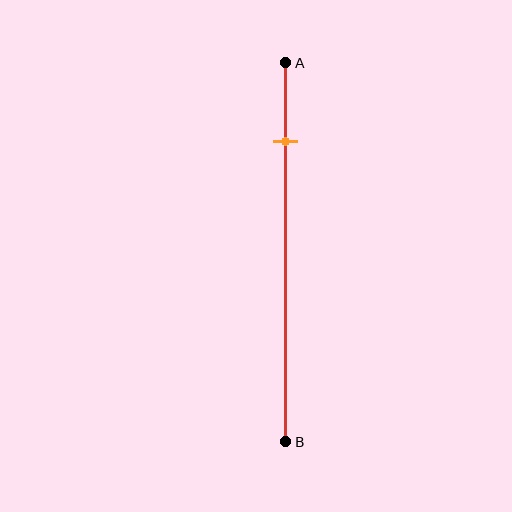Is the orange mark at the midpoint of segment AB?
No, the mark is at about 20% from A, not at the 50% midpoint.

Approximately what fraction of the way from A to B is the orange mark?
The orange mark is approximately 20% of the way from A to B.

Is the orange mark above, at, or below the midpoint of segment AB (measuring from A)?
The orange mark is above the midpoint of segment AB.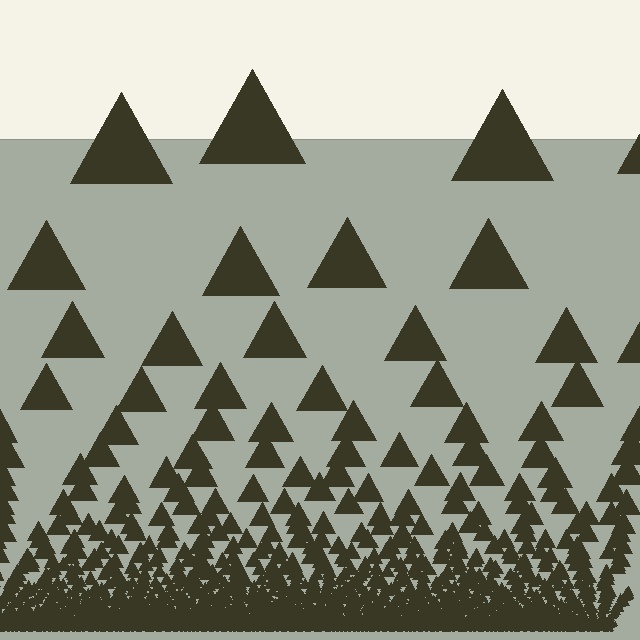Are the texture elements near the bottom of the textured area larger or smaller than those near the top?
Smaller. The gradient is inverted — elements near the bottom are smaller and denser.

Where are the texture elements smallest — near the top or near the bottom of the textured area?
Near the bottom.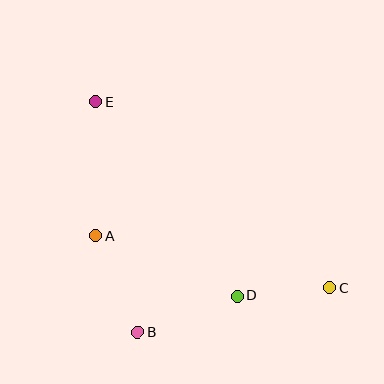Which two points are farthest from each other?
Points C and E are farthest from each other.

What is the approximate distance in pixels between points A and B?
The distance between A and B is approximately 106 pixels.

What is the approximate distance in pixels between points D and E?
The distance between D and E is approximately 240 pixels.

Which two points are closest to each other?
Points C and D are closest to each other.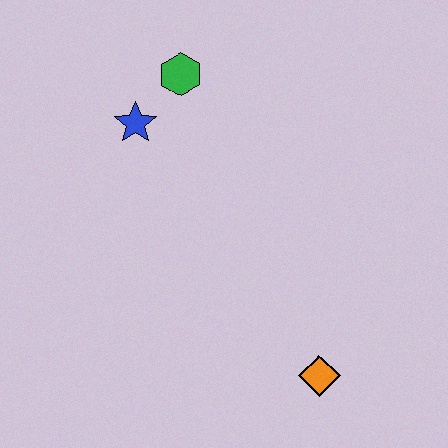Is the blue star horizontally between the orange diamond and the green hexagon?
No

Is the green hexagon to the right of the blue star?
Yes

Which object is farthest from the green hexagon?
The orange diamond is farthest from the green hexagon.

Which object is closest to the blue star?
The green hexagon is closest to the blue star.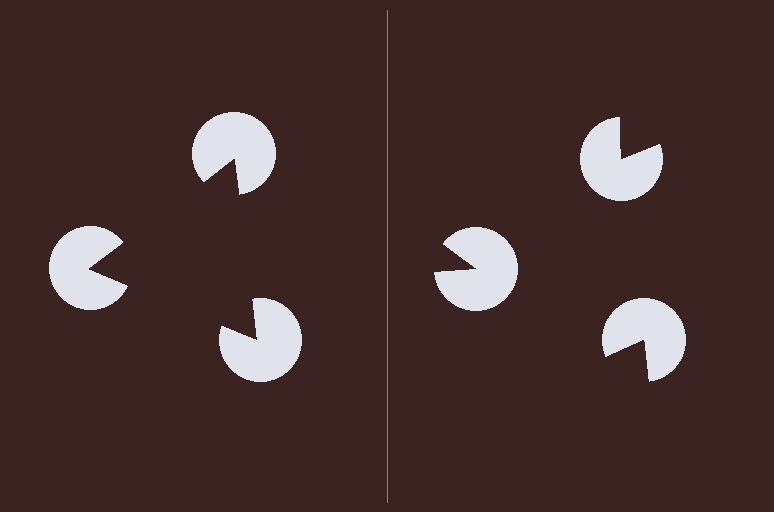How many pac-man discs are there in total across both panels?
6 — 3 on each side.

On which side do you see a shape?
An illusory triangle appears on the left side. On the right side the wedge cuts are rotated, so no coherent shape forms.